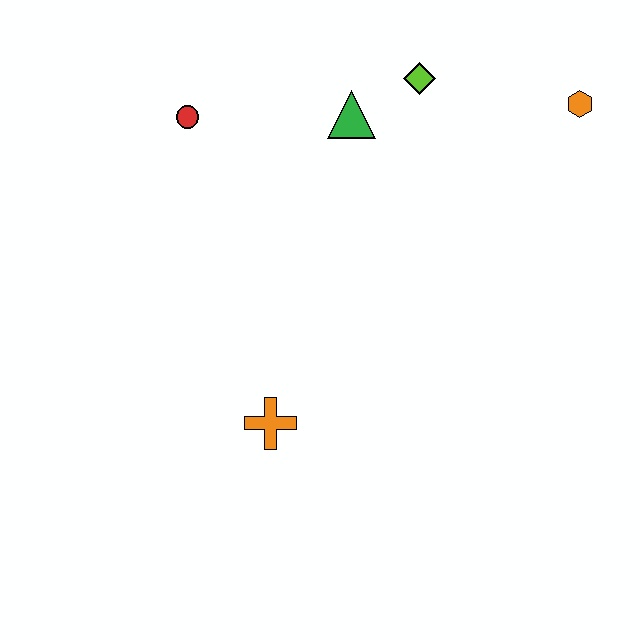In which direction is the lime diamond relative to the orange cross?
The lime diamond is above the orange cross.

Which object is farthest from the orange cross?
The orange hexagon is farthest from the orange cross.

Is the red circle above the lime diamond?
No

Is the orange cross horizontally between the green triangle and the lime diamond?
No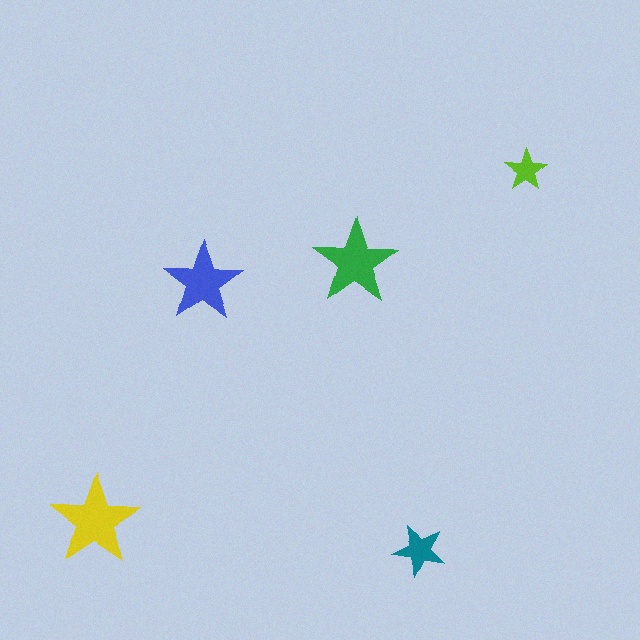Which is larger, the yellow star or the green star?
The yellow one.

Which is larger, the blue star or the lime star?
The blue one.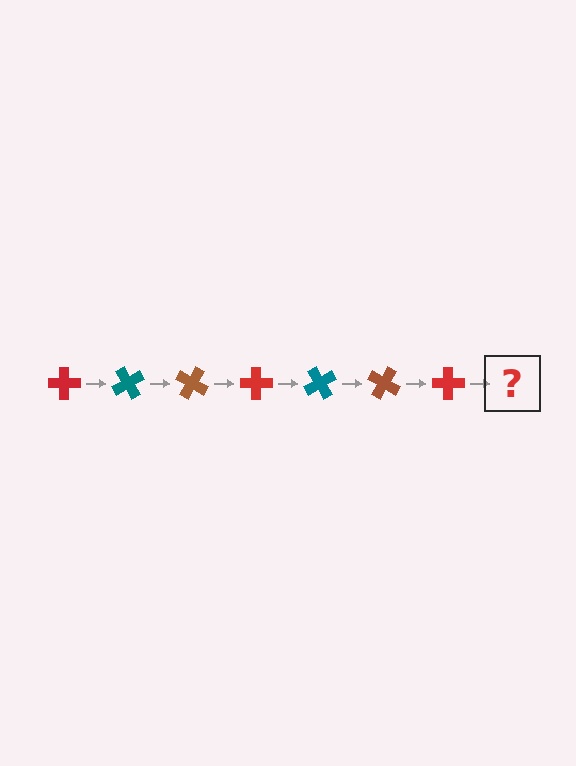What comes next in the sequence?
The next element should be a teal cross, rotated 420 degrees from the start.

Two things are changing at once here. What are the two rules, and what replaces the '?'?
The two rules are that it rotates 60 degrees each step and the color cycles through red, teal, and brown. The '?' should be a teal cross, rotated 420 degrees from the start.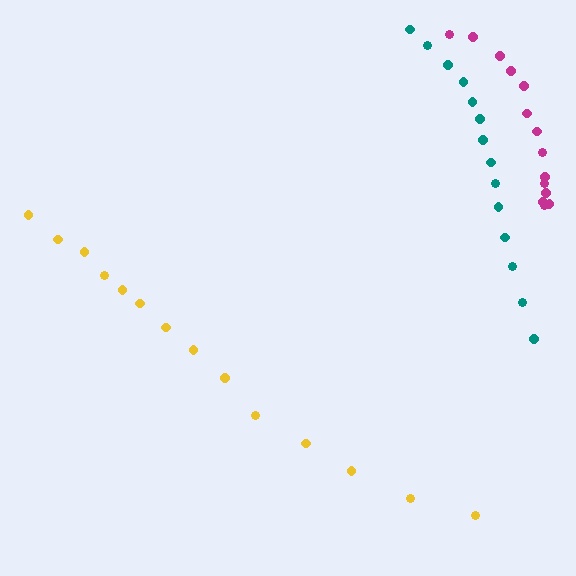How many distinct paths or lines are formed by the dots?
There are 3 distinct paths.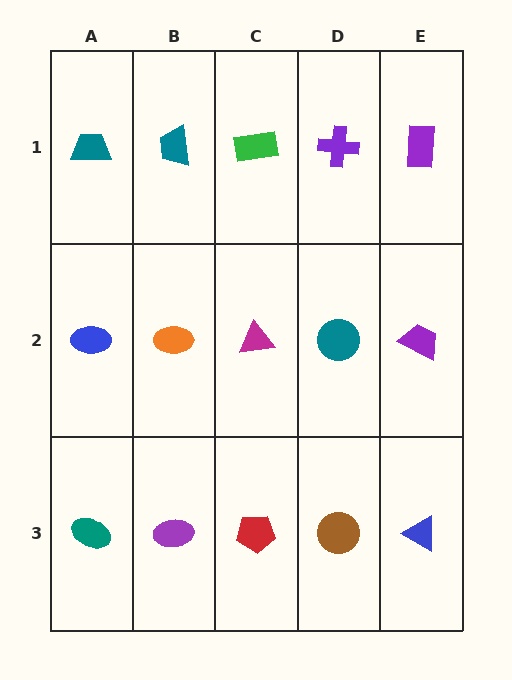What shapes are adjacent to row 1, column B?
An orange ellipse (row 2, column B), a teal trapezoid (row 1, column A), a green rectangle (row 1, column C).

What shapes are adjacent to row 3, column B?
An orange ellipse (row 2, column B), a teal ellipse (row 3, column A), a red pentagon (row 3, column C).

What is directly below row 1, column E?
A purple trapezoid.